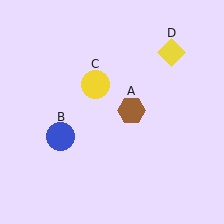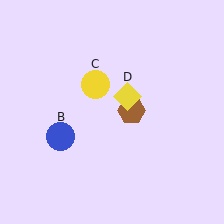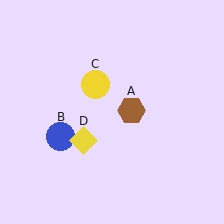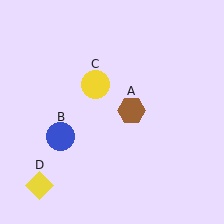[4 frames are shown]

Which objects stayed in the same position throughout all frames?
Brown hexagon (object A) and blue circle (object B) and yellow circle (object C) remained stationary.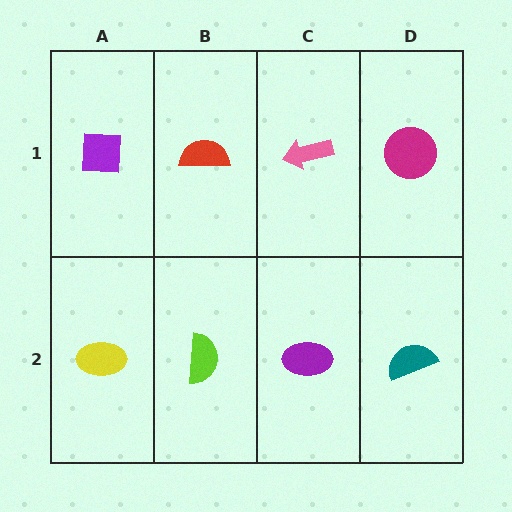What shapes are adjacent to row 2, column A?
A purple square (row 1, column A), a lime semicircle (row 2, column B).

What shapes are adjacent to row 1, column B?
A lime semicircle (row 2, column B), a purple square (row 1, column A), a pink arrow (row 1, column C).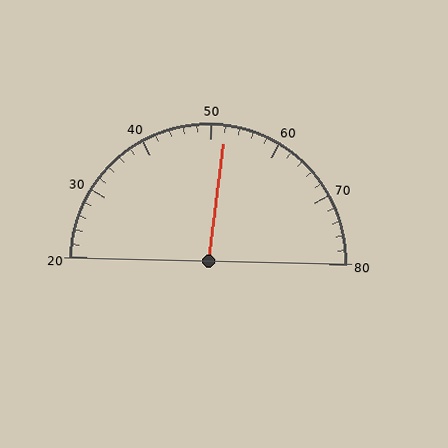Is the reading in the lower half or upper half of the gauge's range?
The reading is in the upper half of the range (20 to 80).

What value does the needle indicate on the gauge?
The needle indicates approximately 52.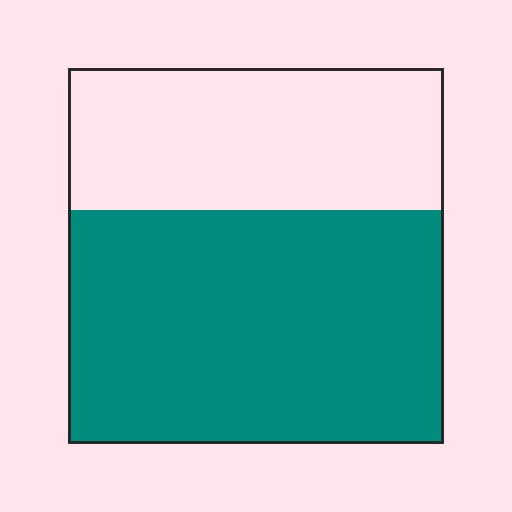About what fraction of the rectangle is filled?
About five eighths (5/8).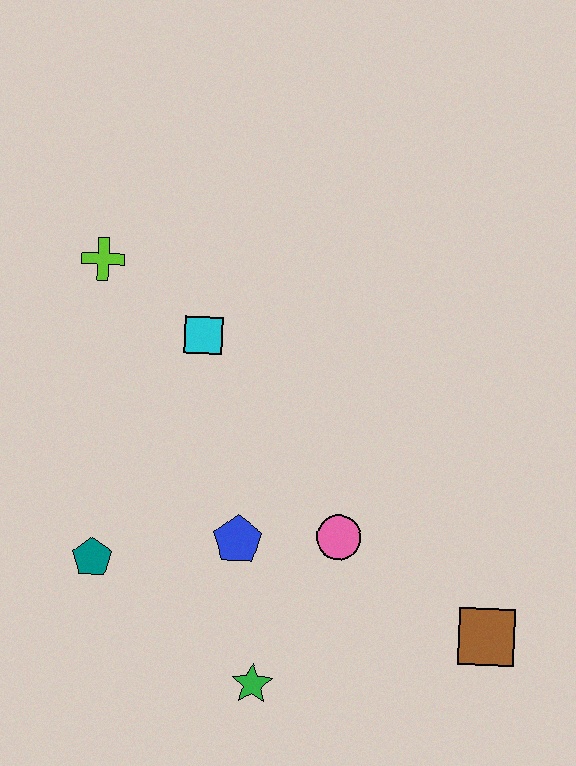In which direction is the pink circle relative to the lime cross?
The pink circle is below the lime cross.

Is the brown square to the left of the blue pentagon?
No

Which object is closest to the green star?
The blue pentagon is closest to the green star.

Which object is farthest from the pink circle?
The lime cross is farthest from the pink circle.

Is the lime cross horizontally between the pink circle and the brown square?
No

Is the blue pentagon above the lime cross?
No